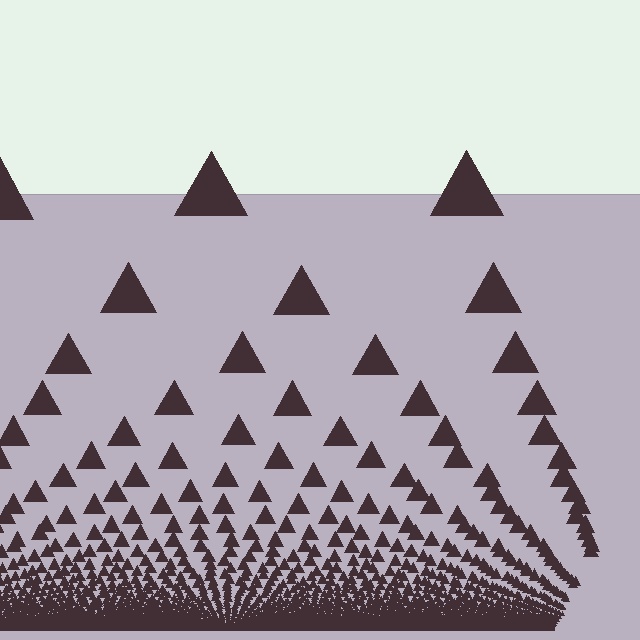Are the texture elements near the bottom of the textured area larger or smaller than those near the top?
Smaller. The gradient is inverted — elements near the bottom are smaller and denser.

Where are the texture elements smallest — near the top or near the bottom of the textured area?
Near the bottom.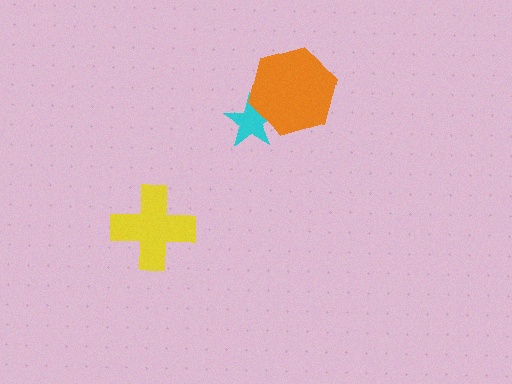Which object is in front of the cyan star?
The orange hexagon is in front of the cyan star.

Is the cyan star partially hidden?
Yes, it is partially covered by another shape.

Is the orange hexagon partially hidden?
No, no other shape covers it.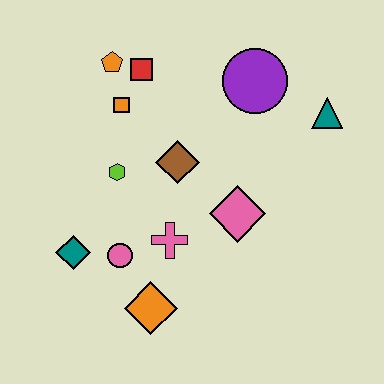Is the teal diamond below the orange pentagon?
Yes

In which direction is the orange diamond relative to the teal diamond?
The orange diamond is to the right of the teal diamond.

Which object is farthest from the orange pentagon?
The orange diamond is farthest from the orange pentagon.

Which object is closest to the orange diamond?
The pink circle is closest to the orange diamond.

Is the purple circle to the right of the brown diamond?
Yes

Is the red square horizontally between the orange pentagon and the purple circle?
Yes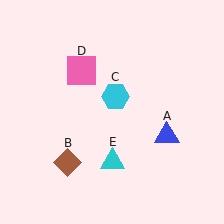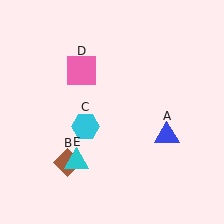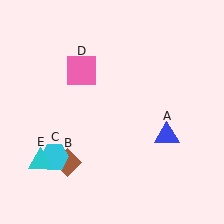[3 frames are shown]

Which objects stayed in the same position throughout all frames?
Blue triangle (object A) and brown diamond (object B) and pink square (object D) remained stationary.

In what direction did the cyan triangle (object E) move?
The cyan triangle (object E) moved left.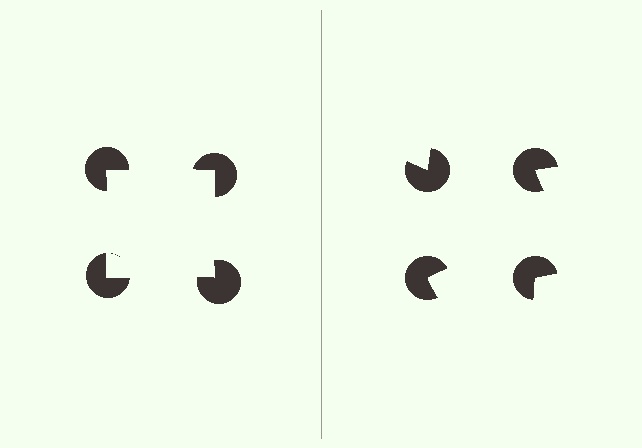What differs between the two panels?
The pac-man discs are positioned identically on both sides; only the wedge orientations differ. On the left they align to a square; on the right they are misaligned.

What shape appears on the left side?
An illusory square.